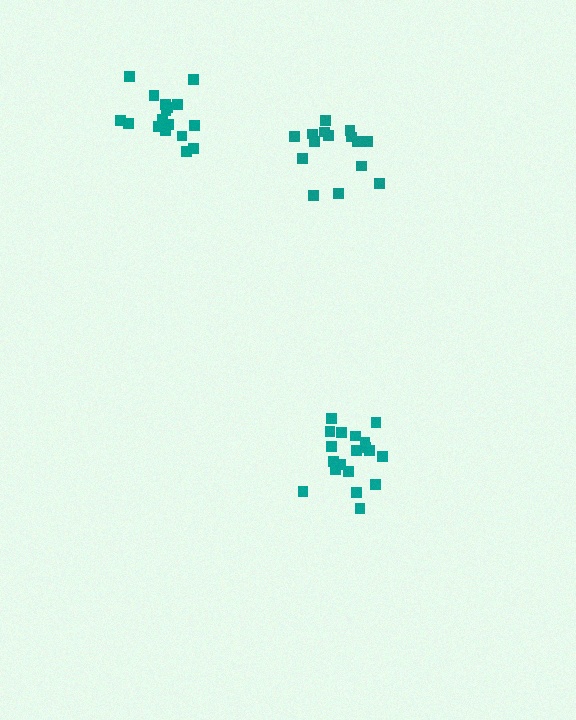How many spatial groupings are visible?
There are 3 spatial groupings.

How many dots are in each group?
Group 1: 19 dots, Group 2: 17 dots, Group 3: 15 dots (51 total).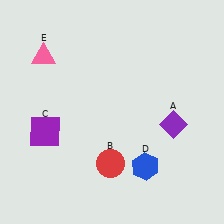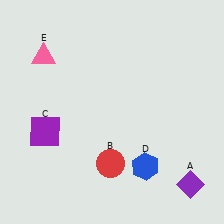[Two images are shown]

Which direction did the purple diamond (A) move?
The purple diamond (A) moved down.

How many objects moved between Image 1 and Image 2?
1 object moved between the two images.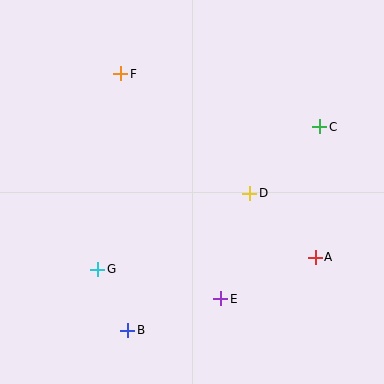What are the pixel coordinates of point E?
Point E is at (221, 299).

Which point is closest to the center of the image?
Point D at (250, 193) is closest to the center.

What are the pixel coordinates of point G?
Point G is at (98, 269).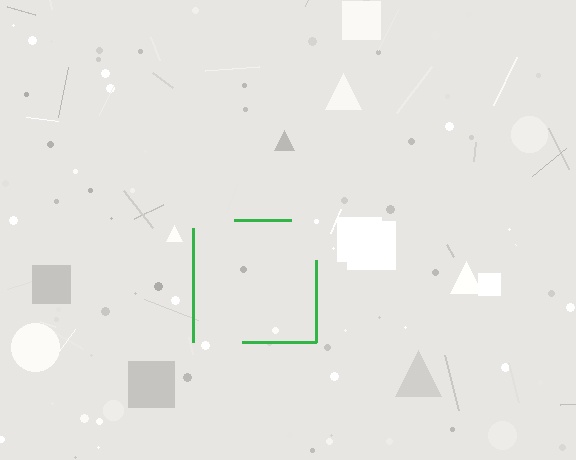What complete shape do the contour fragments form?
The contour fragments form a square.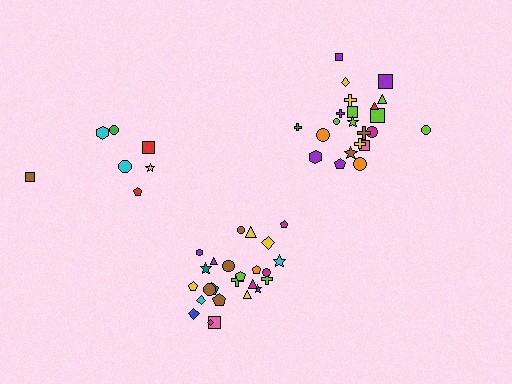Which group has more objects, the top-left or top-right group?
The top-right group.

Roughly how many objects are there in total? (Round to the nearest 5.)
Roughly 55 objects in total.